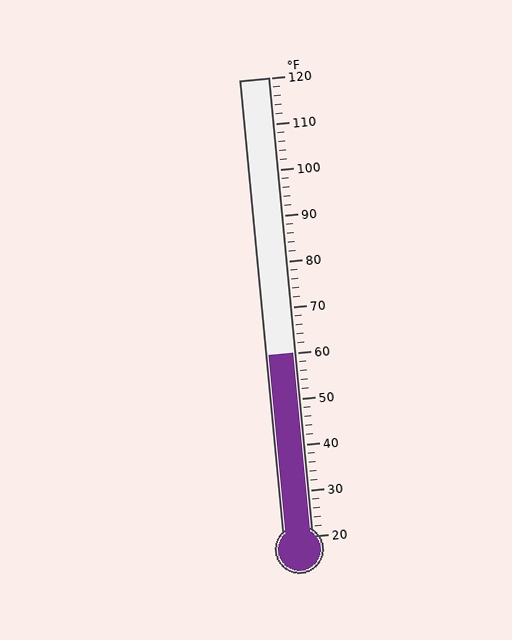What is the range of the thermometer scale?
The thermometer scale ranges from 20°F to 120°F.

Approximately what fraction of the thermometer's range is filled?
The thermometer is filled to approximately 40% of its range.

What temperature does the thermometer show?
The thermometer shows approximately 60°F.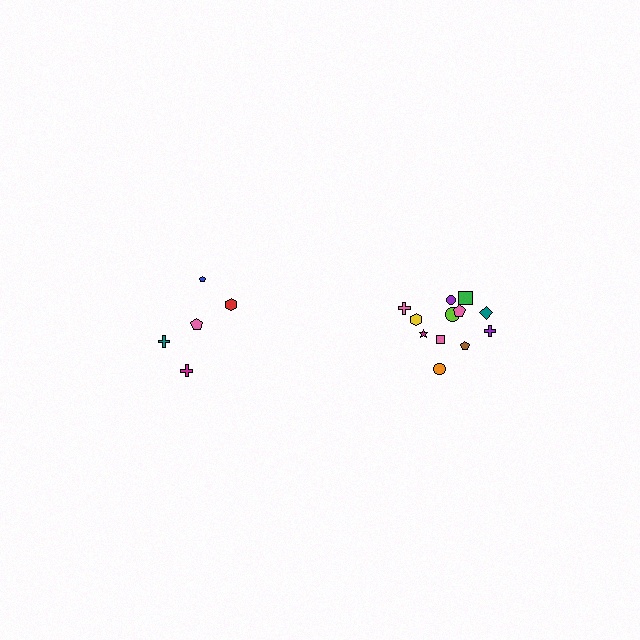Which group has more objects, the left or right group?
The right group.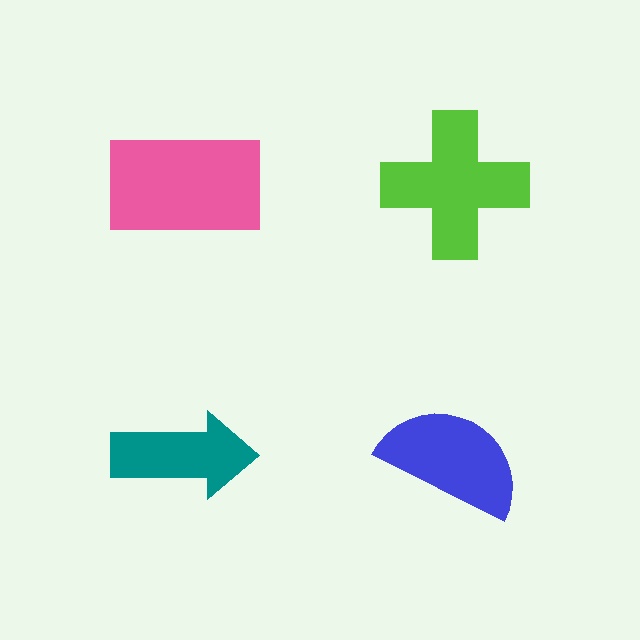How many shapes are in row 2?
2 shapes.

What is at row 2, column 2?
A blue semicircle.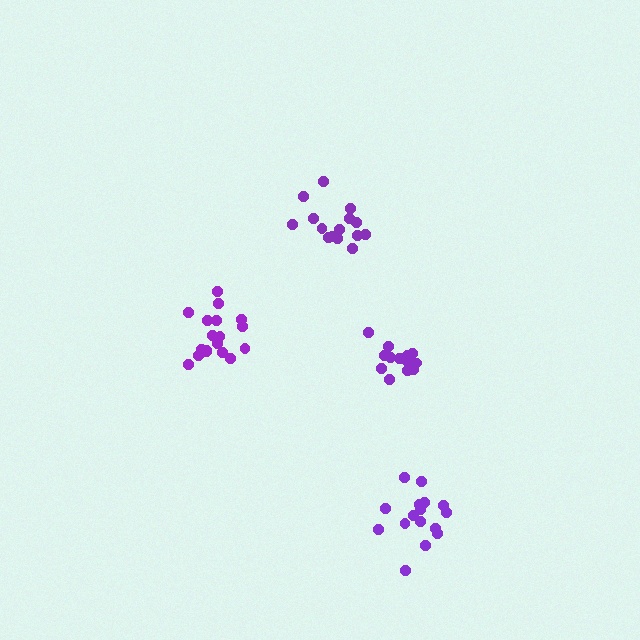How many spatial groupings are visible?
There are 4 spatial groupings.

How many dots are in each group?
Group 1: 18 dots, Group 2: 15 dots, Group 3: 13 dots, Group 4: 16 dots (62 total).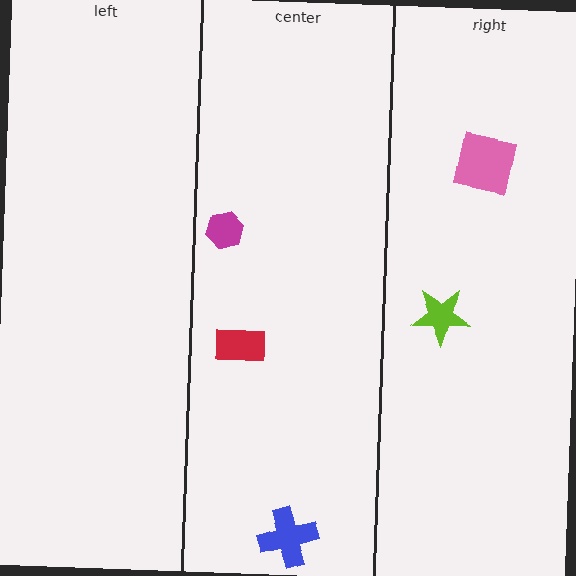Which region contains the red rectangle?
The center region.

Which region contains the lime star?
The right region.